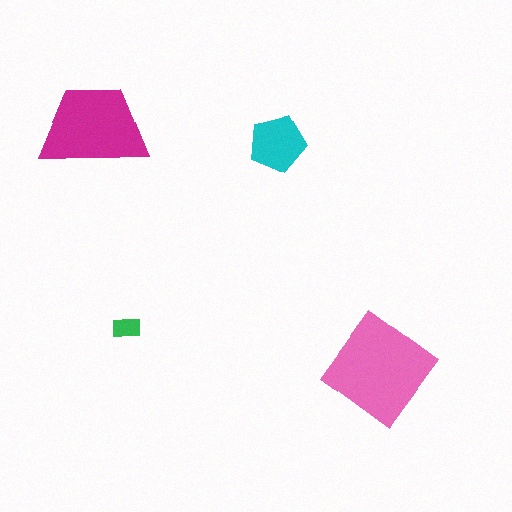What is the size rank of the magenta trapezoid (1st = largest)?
2nd.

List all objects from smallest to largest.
The green rectangle, the cyan pentagon, the magenta trapezoid, the pink diamond.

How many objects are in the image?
There are 4 objects in the image.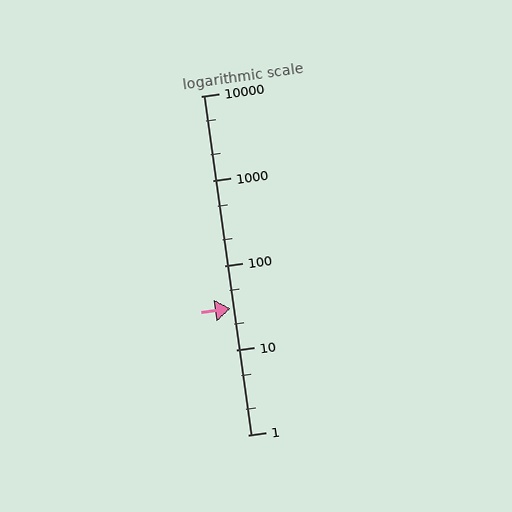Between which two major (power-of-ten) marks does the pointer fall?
The pointer is between 10 and 100.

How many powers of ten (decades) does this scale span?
The scale spans 4 decades, from 1 to 10000.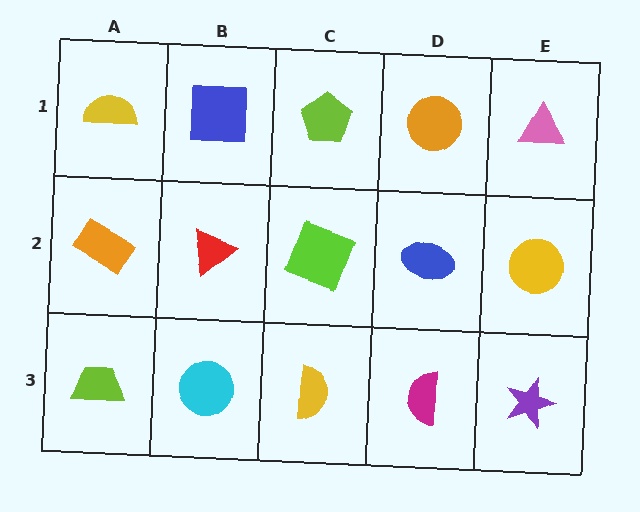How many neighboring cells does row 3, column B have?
3.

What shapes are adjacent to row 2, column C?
A lime pentagon (row 1, column C), a yellow semicircle (row 3, column C), a red triangle (row 2, column B), a blue ellipse (row 2, column D).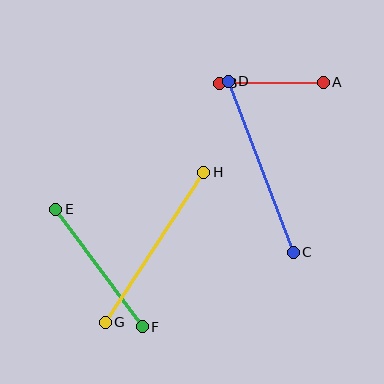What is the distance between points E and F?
The distance is approximately 146 pixels.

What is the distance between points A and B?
The distance is approximately 104 pixels.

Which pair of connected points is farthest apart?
Points C and D are farthest apart.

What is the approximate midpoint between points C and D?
The midpoint is at approximately (261, 167) pixels.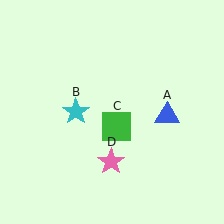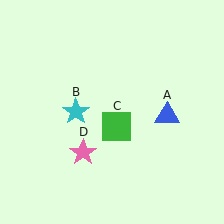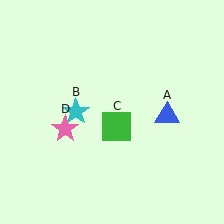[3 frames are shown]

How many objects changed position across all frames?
1 object changed position: pink star (object D).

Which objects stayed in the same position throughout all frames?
Blue triangle (object A) and cyan star (object B) and green square (object C) remained stationary.